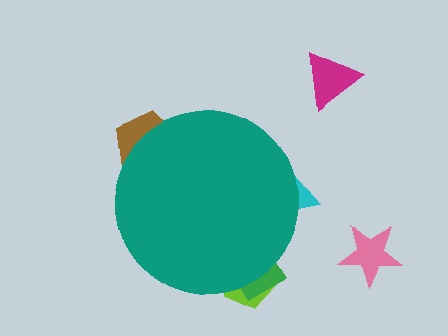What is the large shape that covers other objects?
A teal circle.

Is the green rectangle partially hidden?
Yes, the green rectangle is partially hidden behind the teal circle.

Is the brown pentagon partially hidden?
Yes, the brown pentagon is partially hidden behind the teal circle.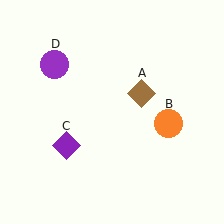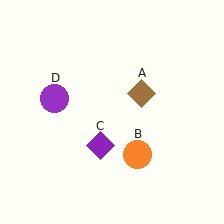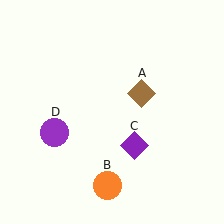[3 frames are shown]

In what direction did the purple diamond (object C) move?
The purple diamond (object C) moved right.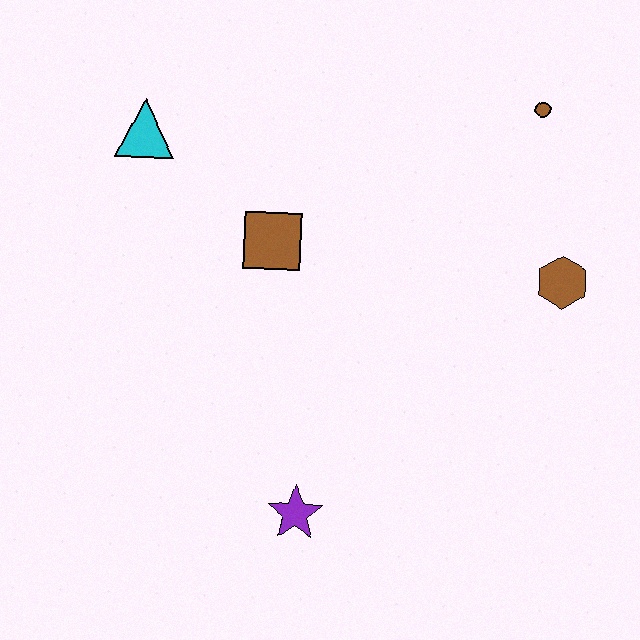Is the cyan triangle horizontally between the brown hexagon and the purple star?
No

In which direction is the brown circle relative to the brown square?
The brown circle is to the right of the brown square.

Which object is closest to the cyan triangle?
The brown square is closest to the cyan triangle.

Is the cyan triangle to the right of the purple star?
No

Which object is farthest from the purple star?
The brown circle is farthest from the purple star.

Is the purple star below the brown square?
Yes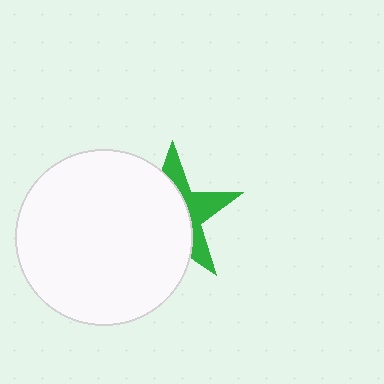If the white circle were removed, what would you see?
You would see the complete green star.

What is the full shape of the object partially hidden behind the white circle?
The partially hidden object is a green star.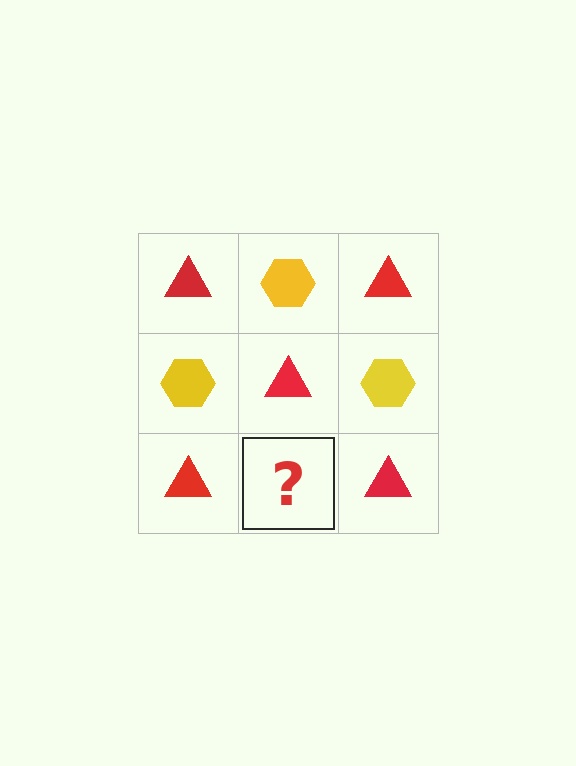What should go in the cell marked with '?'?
The missing cell should contain a yellow hexagon.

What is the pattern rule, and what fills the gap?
The rule is that it alternates red triangle and yellow hexagon in a checkerboard pattern. The gap should be filled with a yellow hexagon.